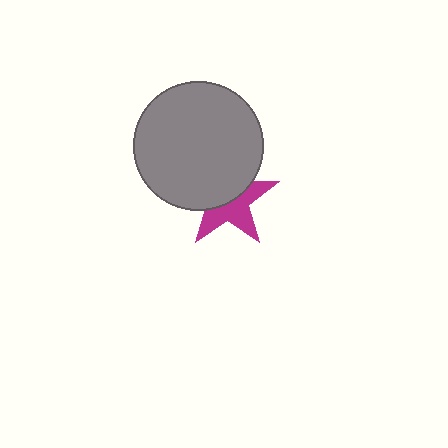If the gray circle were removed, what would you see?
You would see the complete magenta star.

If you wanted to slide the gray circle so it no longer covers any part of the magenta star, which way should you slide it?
Slide it up — that is the most direct way to separate the two shapes.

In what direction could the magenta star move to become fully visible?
The magenta star could move down. That would shift it out from behind the gray circle entirely.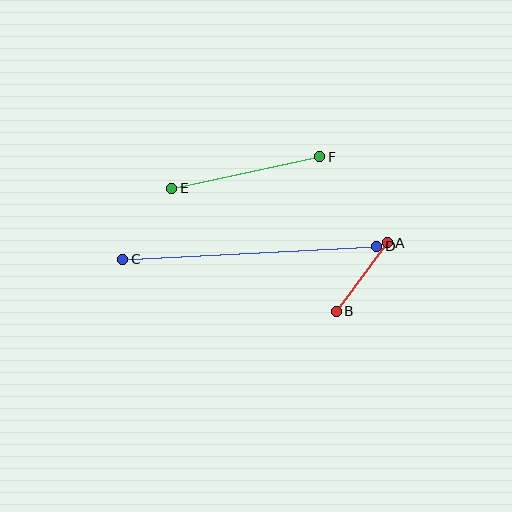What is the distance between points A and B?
The distance is approximately 86 pixels.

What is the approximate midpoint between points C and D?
The midpoint is at approximately (250, 253) pixels.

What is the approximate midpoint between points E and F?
The midpoint is at approximately (246, 172) pixels.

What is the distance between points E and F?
The distance is approximately 151 pixels.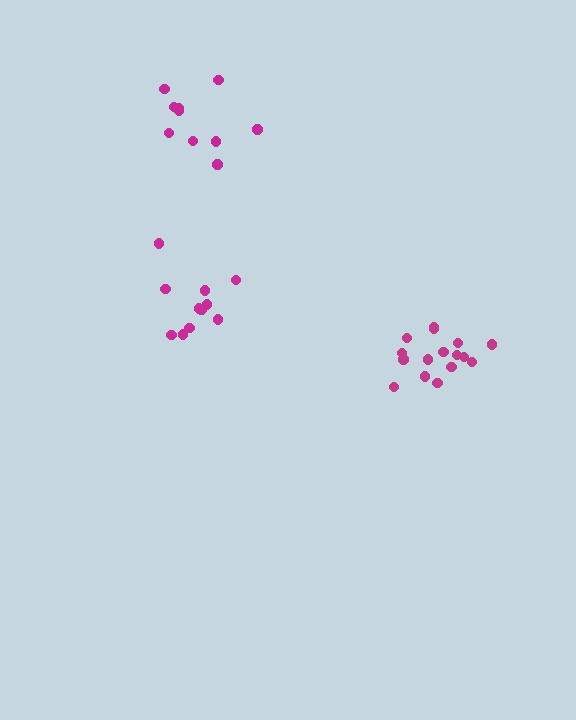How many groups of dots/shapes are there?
There are 3 groups.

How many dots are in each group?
Group 1: 11 dots, Group 2: 16 dots, Group 3: 10 dots (37 total).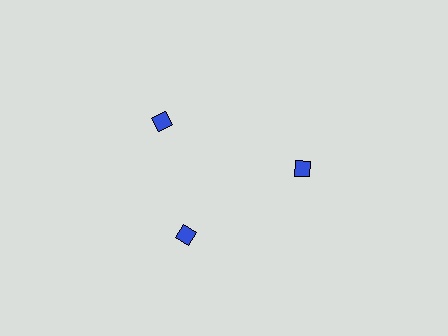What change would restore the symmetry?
The symmetry would be restored by rotating it back into even spacing with its neighbors so that all 3 diamonds sit at equal angles and equal distance from the center.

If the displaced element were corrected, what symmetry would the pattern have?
It would have 3-fold rotational symmetry — the pattern would map onto itself every 120 degrees.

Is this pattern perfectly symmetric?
No. The 3 blue diamonds are arranged in a ring, but one element near the 11 o'clock position is rotated out of alignment along the ring, breaking the 3-fold rotational symmetry.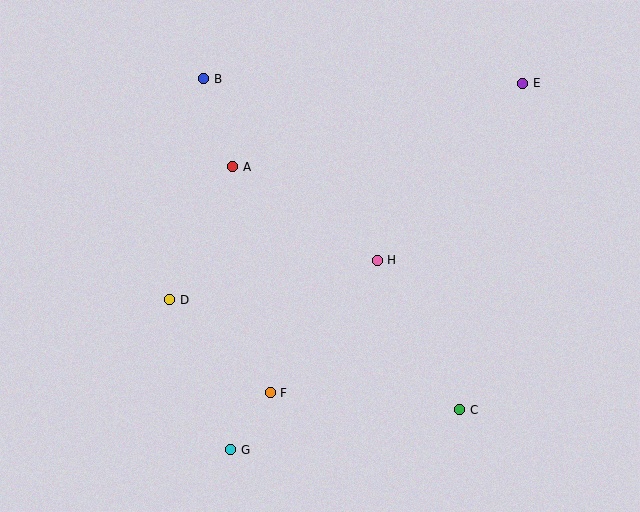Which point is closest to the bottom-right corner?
Point C is closest to the bottom-right corner.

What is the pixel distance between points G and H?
The distance between G and H is 239 pixels.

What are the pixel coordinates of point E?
Point E is at (522, 83).